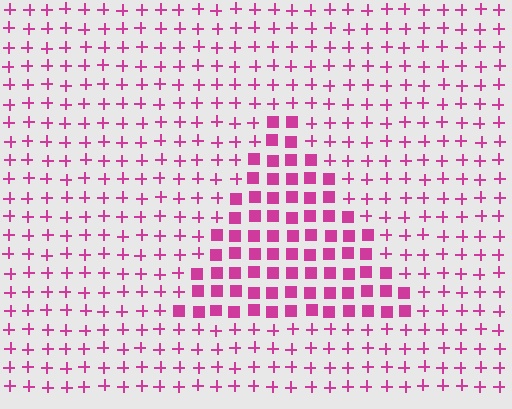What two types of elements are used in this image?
The image uses squares inside the triangle region and plus signs outside it.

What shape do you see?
I see a triangle.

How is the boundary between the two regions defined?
The boundary is defined by a change in element shape: squares inside vs. plus signs outside. All elements share the same color and spacing.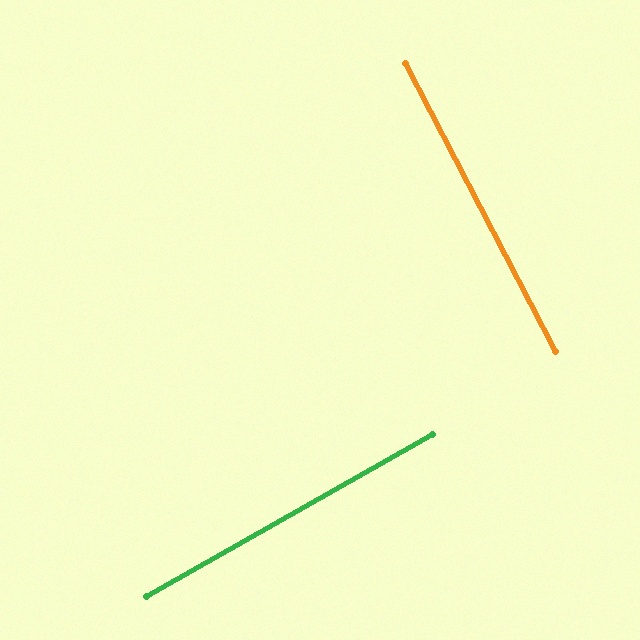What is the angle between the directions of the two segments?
Approximately 88 degrees.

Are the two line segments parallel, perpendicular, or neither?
Perpendicular — they meet at approximately 88°.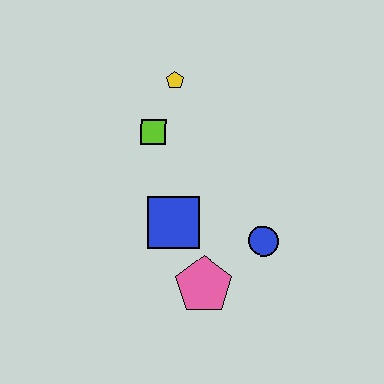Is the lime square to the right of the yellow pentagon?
No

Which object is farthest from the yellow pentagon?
The pink pentagon is farthest from the yellow pentagon.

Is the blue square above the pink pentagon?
Yes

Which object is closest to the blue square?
The pink pentagon is closest to the blue square.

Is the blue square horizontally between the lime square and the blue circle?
Yes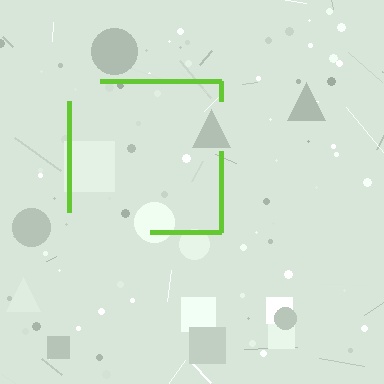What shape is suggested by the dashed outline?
The dashed outline suggests a square.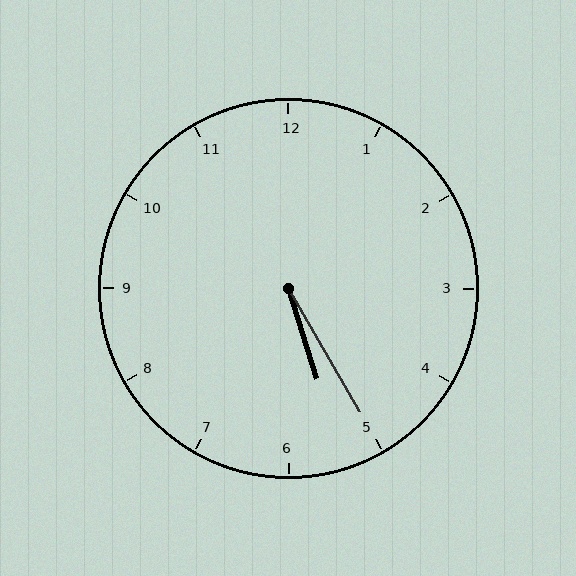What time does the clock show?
5:25.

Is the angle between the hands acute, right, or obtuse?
It is acute.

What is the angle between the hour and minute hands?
Approximately 12 degrees.